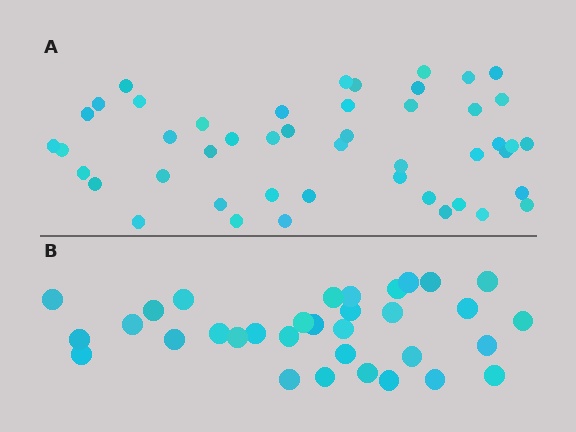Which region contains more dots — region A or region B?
Region A (the top region) has more dots.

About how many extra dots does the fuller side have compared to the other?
Region A has approximately 15 more dots than region B.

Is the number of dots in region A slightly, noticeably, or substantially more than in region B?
Region A has noticeably more, but not dramatically so. The ratio is roughly 1.4 to 1.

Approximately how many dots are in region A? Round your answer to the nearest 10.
About 50 dots. (The exact count is 47, which rounds to 50.)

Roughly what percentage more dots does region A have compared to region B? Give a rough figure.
About 40% more.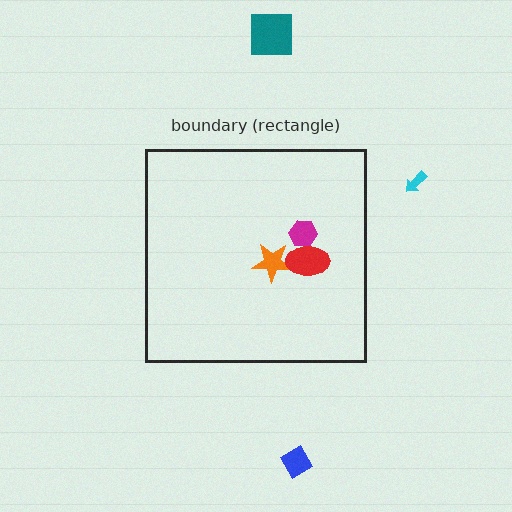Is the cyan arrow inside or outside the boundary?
Outside.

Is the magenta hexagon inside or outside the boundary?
Inside.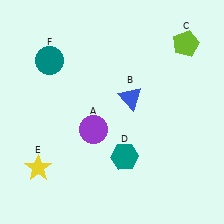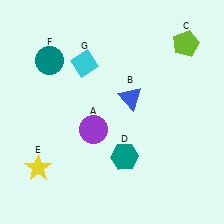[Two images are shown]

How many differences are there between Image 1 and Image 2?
There is 1 difference between the two images.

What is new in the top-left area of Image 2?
A cyan diamond (G) was added in the top-left area of Image 2.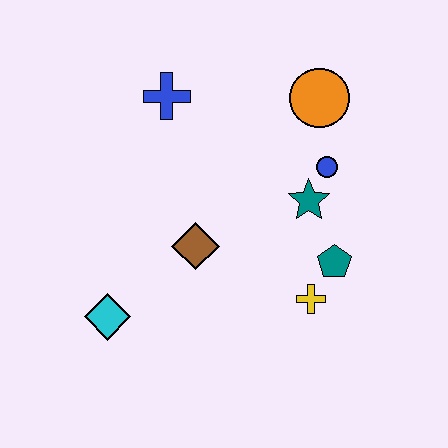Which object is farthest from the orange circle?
The cyan diamond is farthest from the orange circle.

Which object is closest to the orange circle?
The blue circle is closest to the orange circle.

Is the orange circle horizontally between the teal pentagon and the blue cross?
Yes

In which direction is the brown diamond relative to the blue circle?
The brown diamond is to the left of the blue circle.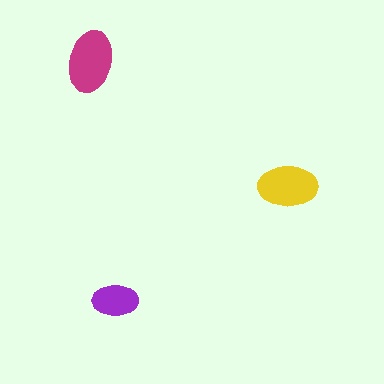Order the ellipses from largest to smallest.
the magenta one, the yellow one, the purple one.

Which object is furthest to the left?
The magenta ellipse is leftmost.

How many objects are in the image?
There are 3 objects in the image.